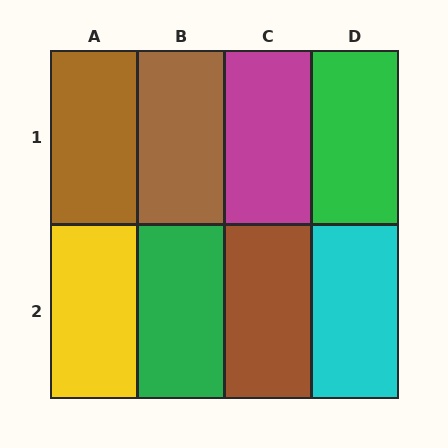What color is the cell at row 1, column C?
Magenta.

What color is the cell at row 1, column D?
Green.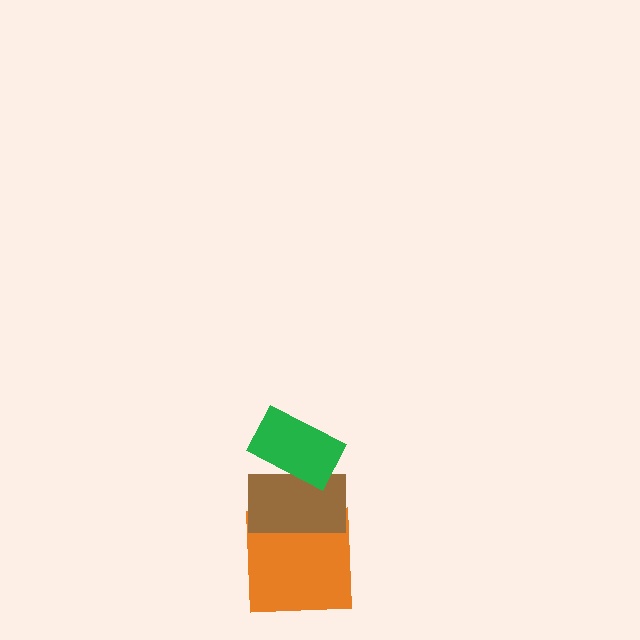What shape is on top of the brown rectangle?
The green rectangle is on top of the brown rectangle.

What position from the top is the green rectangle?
The green rectangle is 1st from the top.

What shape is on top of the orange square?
The brown rectangle is on top of the orange square.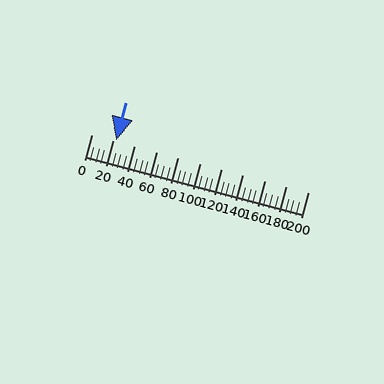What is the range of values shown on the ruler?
The ruler shows values from 0 to 200.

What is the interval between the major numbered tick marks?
The major tick marks are spaced 20 units apart.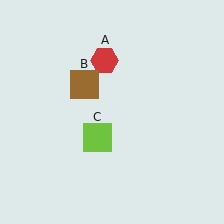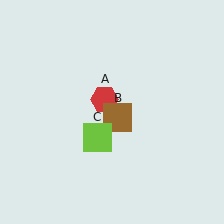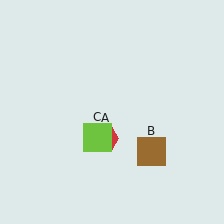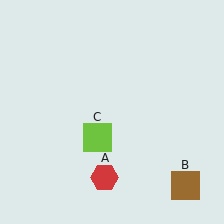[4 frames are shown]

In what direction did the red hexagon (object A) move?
The red hexagon (object A) moved down.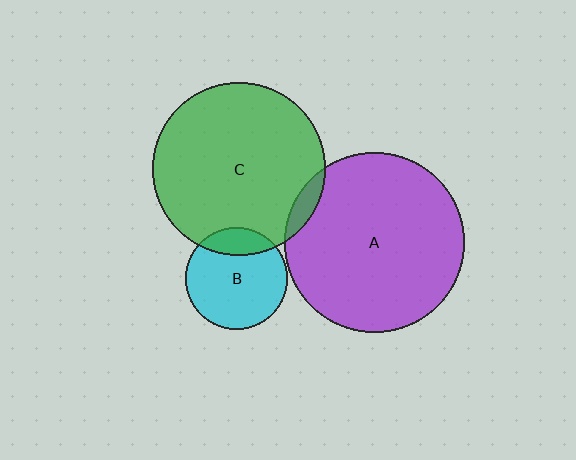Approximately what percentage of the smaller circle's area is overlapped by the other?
Approximately 5%.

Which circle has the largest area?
Circle A (purple).